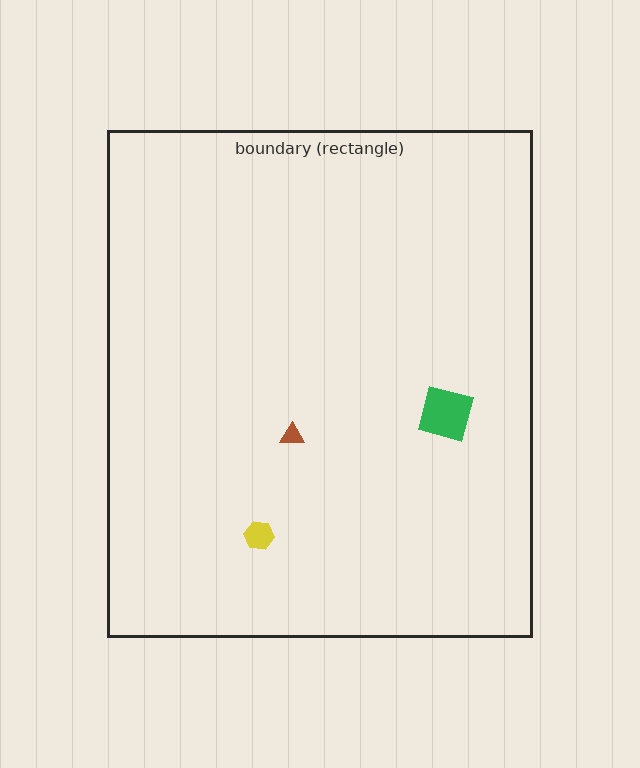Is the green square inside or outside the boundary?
Inside.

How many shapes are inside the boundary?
3 inside, 0 outside.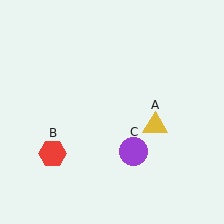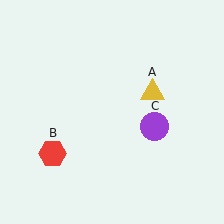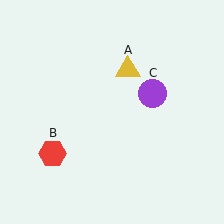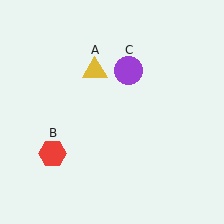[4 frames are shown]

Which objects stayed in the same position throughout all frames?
Red hexagon (object B) remained stationary.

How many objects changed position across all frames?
2 objects changed position: yellow triangle (object A), purple circle (object C).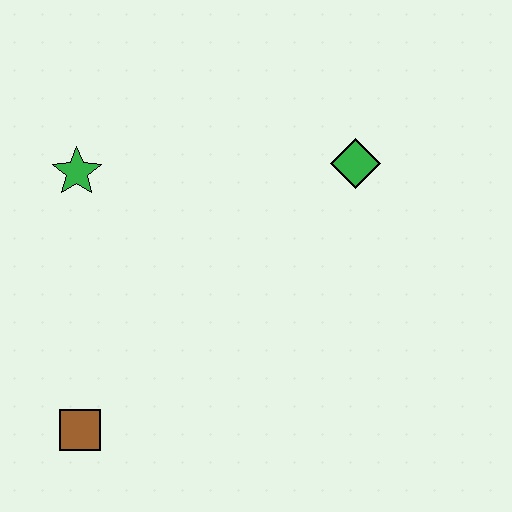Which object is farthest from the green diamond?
The brown square is farthest from the green diamond.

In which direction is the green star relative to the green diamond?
The green star is to the left of the green diamond.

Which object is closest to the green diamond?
The green star is closest to the green diamond.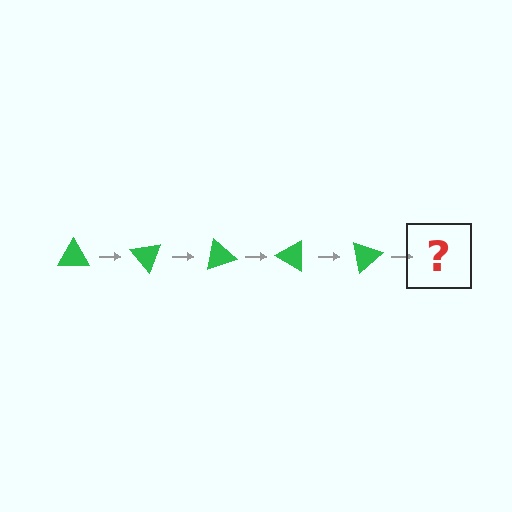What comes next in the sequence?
The next element should be a green triangle rotated 250 degrees.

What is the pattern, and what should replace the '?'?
The pattern is that the triangle rotates 50 degrees each step. The '?' should be a green triangle rotated 250 degrees.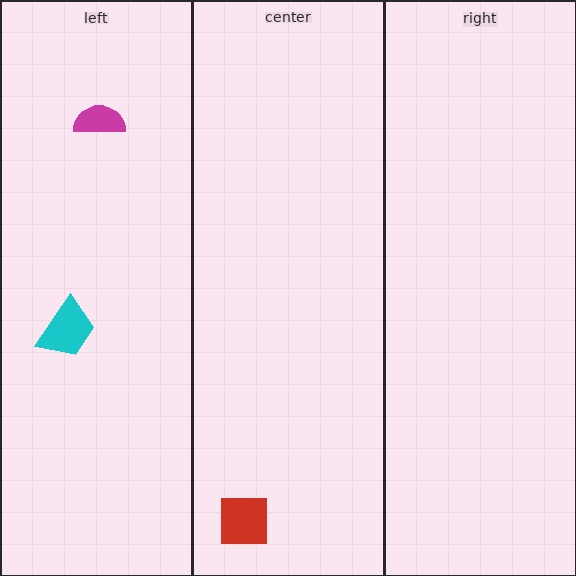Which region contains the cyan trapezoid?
The left region.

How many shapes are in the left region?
2.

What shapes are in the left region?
The cyan trapezoid, the magenta semicircle.